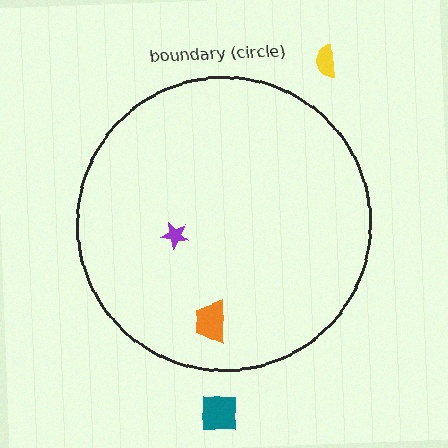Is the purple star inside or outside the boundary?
Inside.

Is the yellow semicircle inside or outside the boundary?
Outside.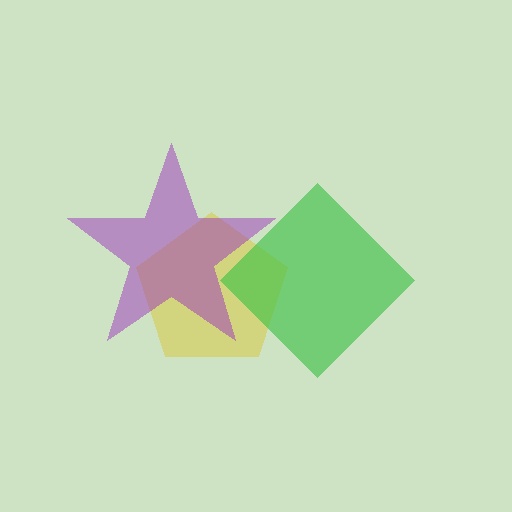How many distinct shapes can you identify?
There are 3 distinct shapes: a yellow pentagon, a green diamond, a purple star.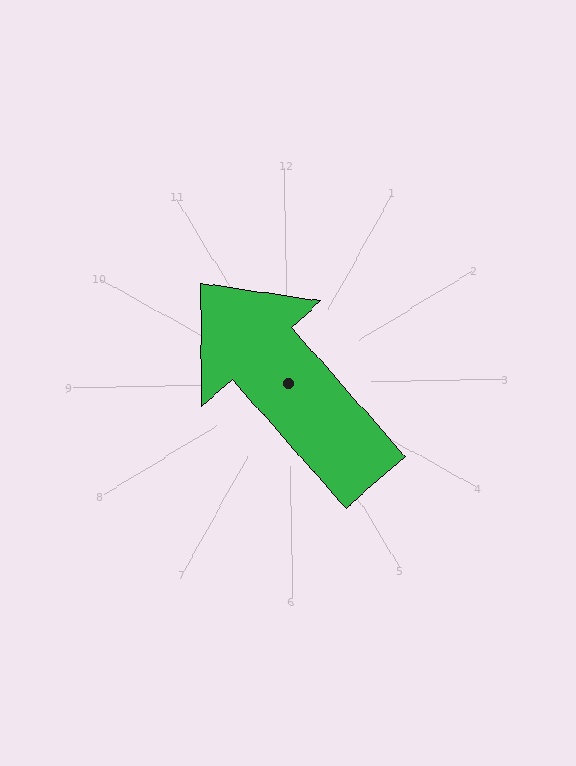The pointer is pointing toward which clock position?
Roughly 11 o'clock.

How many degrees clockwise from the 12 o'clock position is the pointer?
Approximately 320 degrees.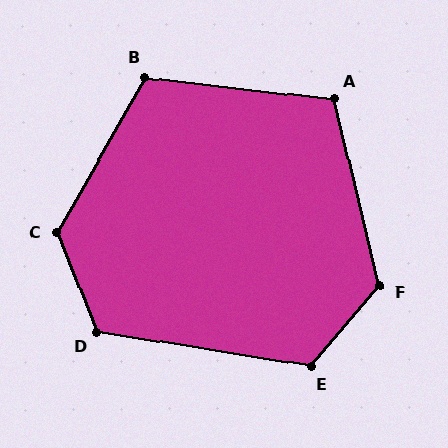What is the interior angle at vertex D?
Approximately 121 degrees (obtuse).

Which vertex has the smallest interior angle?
A, at approximately 110 degrees.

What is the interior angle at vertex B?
Approximately 113 degrees (obtuse).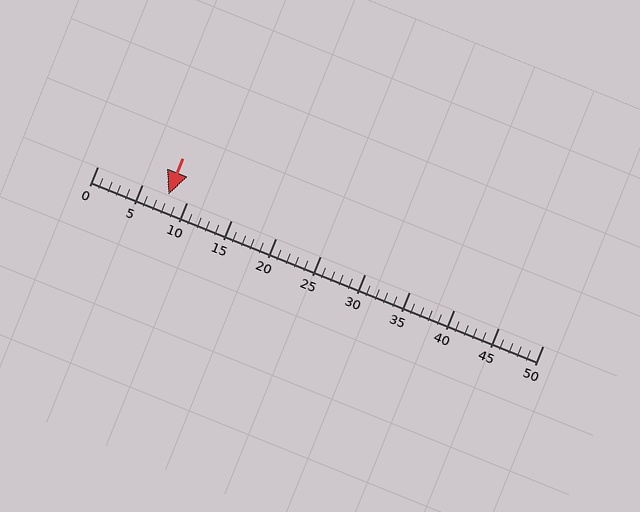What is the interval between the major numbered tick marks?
The major tick marks are spaced 5 units apart.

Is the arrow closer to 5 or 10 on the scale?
The arrow is closer to 10.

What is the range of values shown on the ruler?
The ruler shows values from 0 to 50.